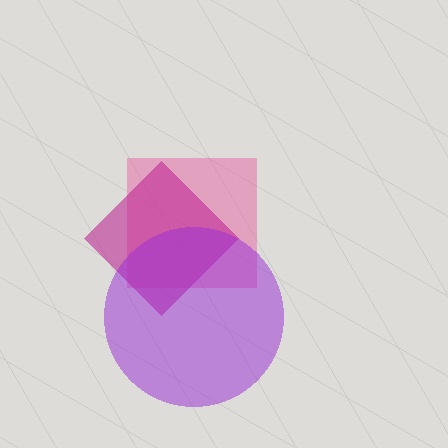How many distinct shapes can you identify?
There are 3 distinct shapes: a pink square, a magenta diamond, a purple circle.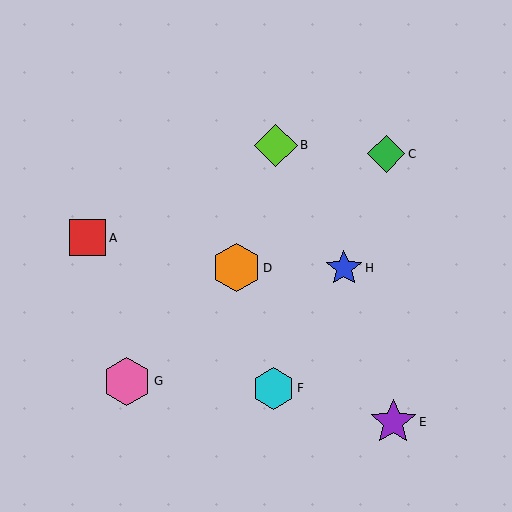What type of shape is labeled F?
Shape F is a cyan hexagon.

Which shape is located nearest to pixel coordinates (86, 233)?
The red square (labeled A) at (88, 238) is nearest to that location.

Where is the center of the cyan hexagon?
The center of the cyan hexagon is at (274, 388).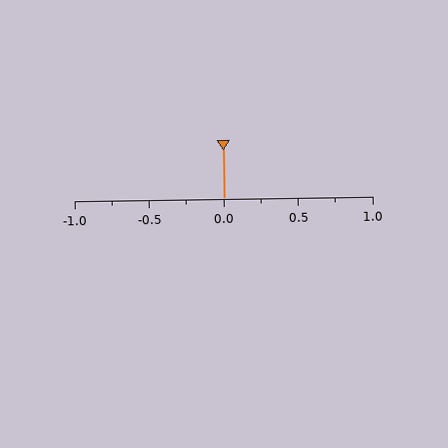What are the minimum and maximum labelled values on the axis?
The axis runs from -1.0 to 1.0.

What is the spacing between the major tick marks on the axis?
The major ticks are spaced 0.5 apart.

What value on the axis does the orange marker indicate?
The marker indicates approximately 0.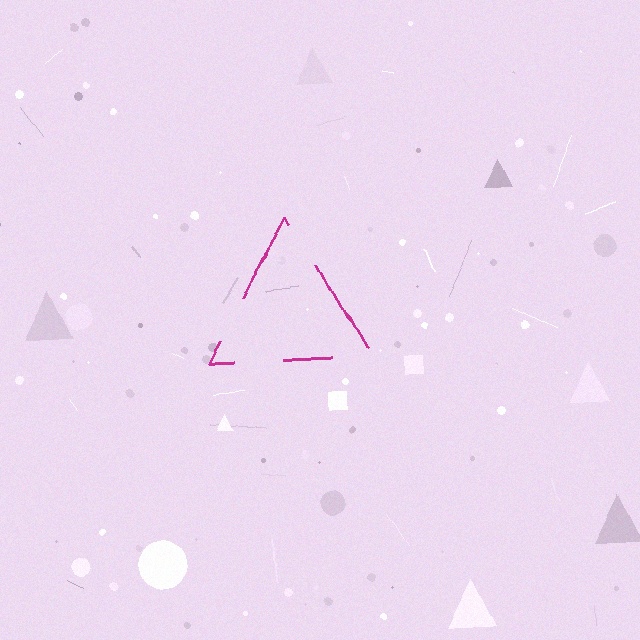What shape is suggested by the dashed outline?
The dashed outline suggests a triangle.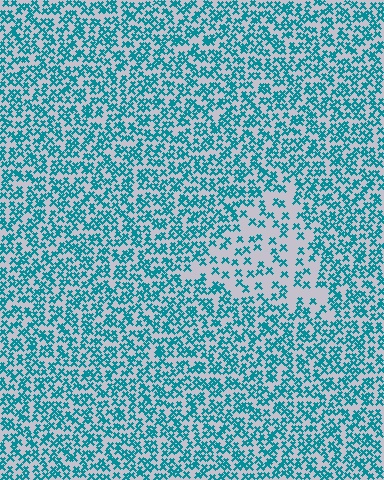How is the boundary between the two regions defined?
The boundary is defined by a change in element density (approximately 2.3x ratio). All elements are the same color, size, and shape.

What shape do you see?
I see a triangle.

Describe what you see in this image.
The image contains small teal elements arranged at two different densities. A triangle-shaped region is visible where the elements are less densely packed than the surrounding area.